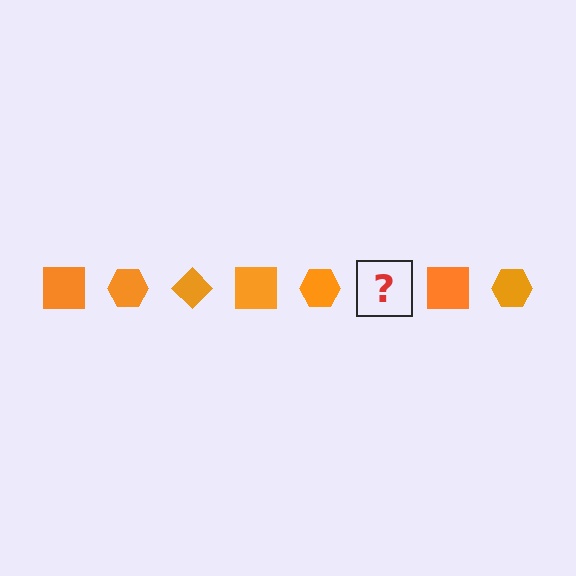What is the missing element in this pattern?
The missing element is an orange diamond.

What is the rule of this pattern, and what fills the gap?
The rule is that the pattern cycles through square, hexagon, diamond shapes in orange. The gap should be filled with an orange diamond.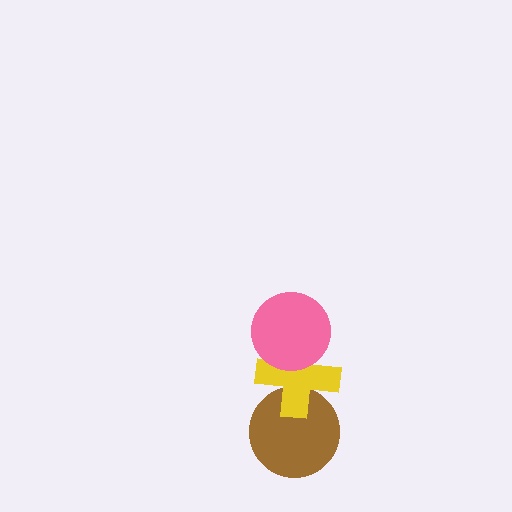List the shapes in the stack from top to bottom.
From top to bottom: the pink circle, the yellow cross, the brown circle.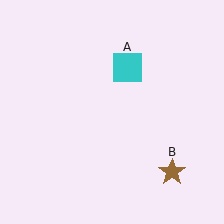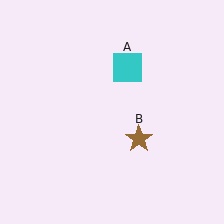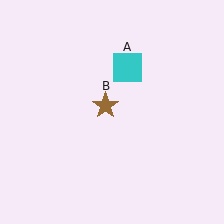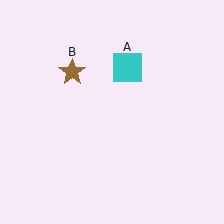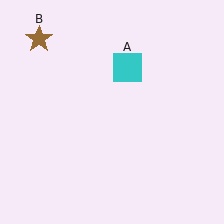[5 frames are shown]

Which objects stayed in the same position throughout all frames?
Cyan square (object A) remained stationary.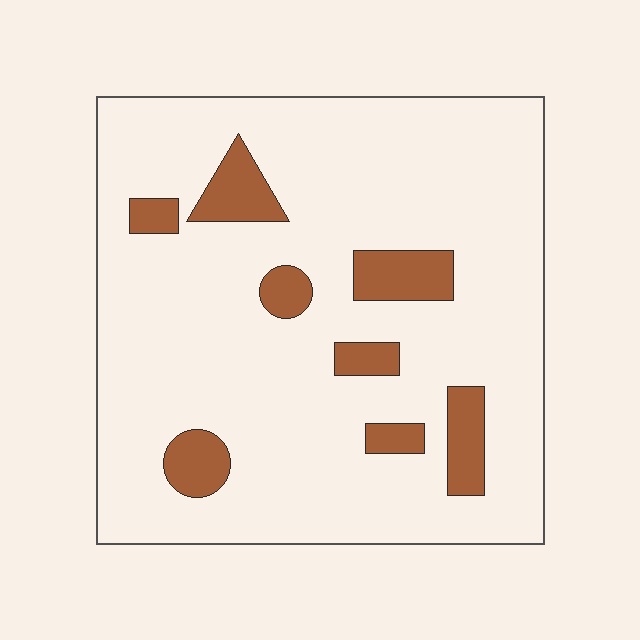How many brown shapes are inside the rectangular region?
8.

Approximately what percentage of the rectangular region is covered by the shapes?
Approximately 15%.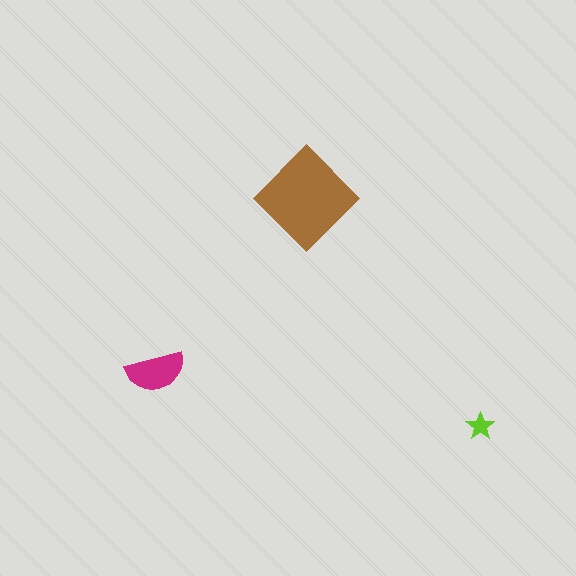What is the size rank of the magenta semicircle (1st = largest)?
2nd.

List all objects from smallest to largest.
The lime star, the magenta semicircle, the brown diamond.